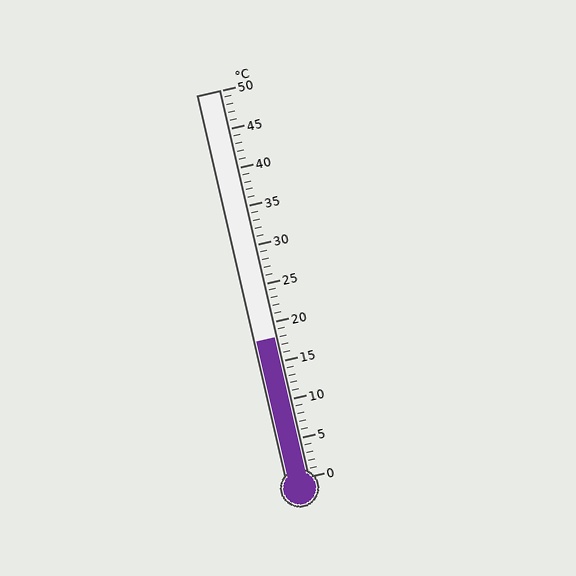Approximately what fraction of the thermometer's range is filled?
The thermometer is filled to approximately 35% of its range.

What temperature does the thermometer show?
The thermometer shows approximately 18°C.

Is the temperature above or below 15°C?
The temperature is above 15°C.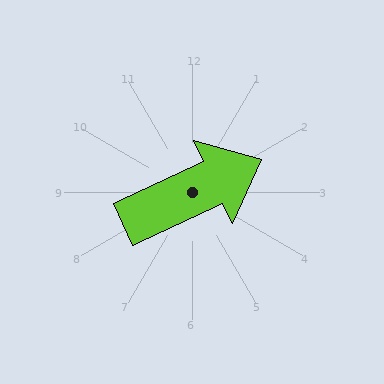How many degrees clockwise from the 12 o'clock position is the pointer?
Approximately 65 degrees.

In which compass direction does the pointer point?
Northeast.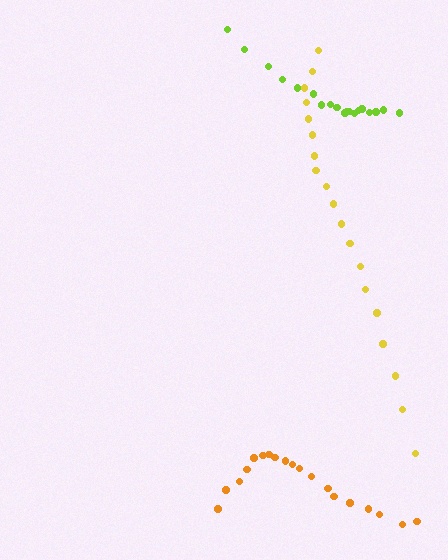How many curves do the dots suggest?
There are 3 distinct paths.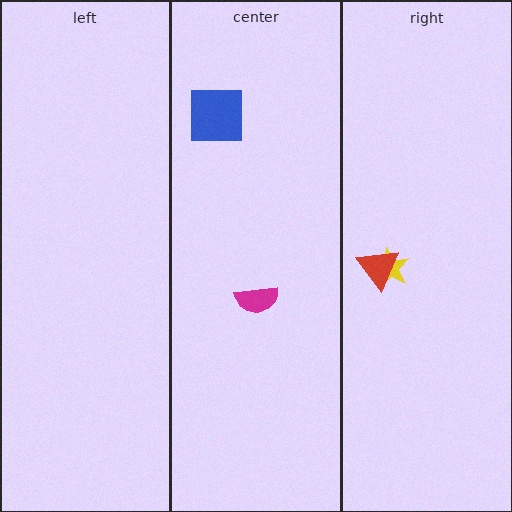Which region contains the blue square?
The center region.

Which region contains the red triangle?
The right region.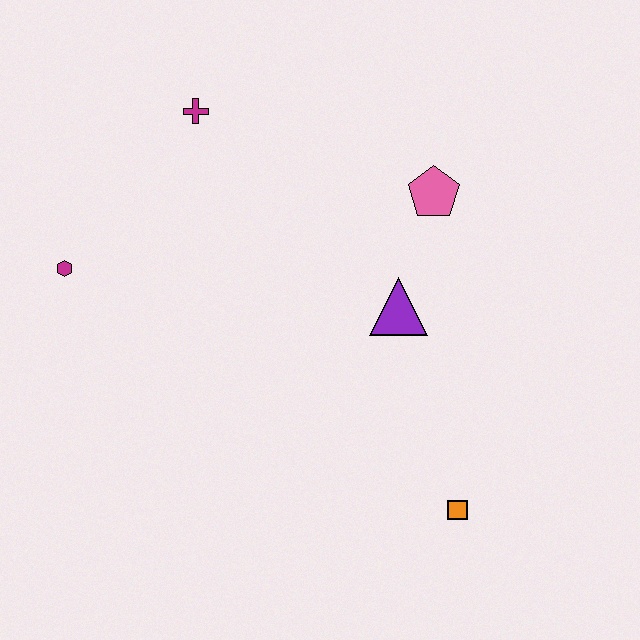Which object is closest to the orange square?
The purple triangle is closest to the orange square.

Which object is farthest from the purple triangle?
The magenta hexagon is farthest from the purple triangle.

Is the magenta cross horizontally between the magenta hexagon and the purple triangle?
Yes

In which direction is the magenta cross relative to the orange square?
The magenta cross is above the orange square.